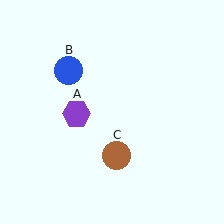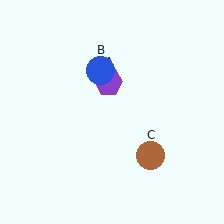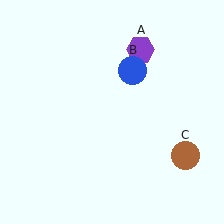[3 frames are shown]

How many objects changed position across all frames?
3 objects changed position: purple hexagon (object A), blue circle (object B), brown circle (object C).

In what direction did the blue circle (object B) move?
The blue circle (object B) moved right.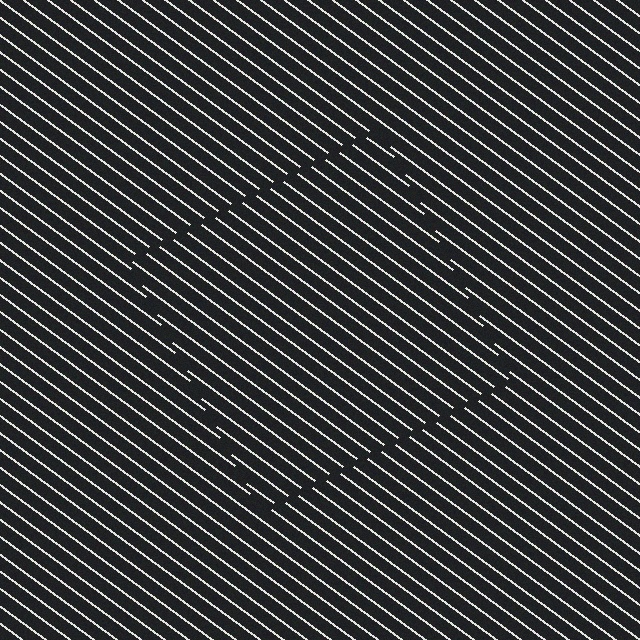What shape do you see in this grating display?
An illusory square. The interior of the shape contains the same grating, shifted by half a period — the contour is defined by the phase discontinuity where line-ends from the inner and outer gratings abut.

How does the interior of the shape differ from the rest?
The interior of the shape contains the same grating, shifted by half a period — the contour is defined by the phase discontinuity where line-ends from the inner and outer gratings abut.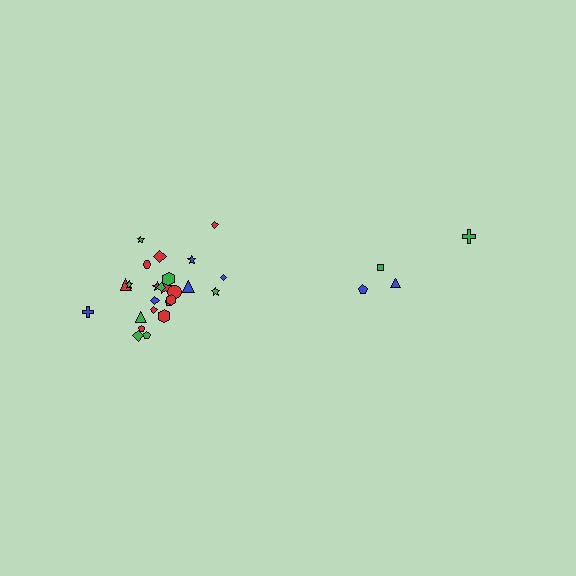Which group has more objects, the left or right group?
The left group.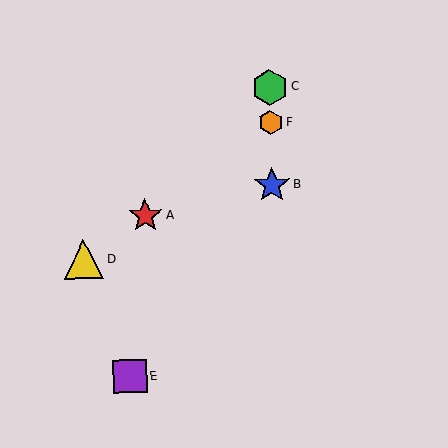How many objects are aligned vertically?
3 objects (B, C, F) are aligned vertically.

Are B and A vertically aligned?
No, B is at x≈272 and A is at x≈145.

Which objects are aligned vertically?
Objects B, C, F are aligned vertically.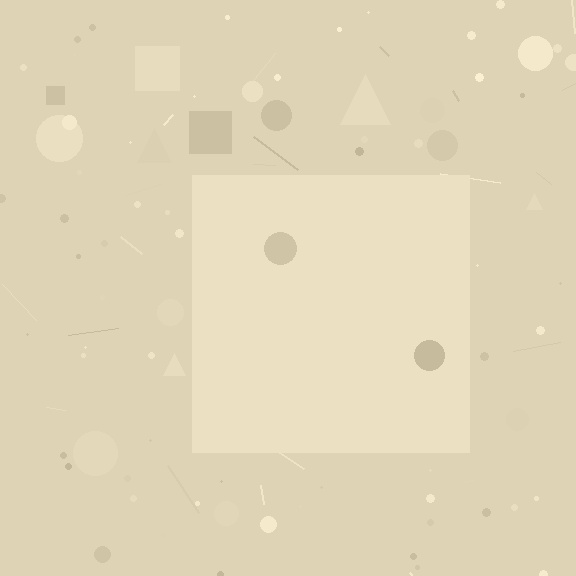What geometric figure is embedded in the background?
A square is embedded in the background.